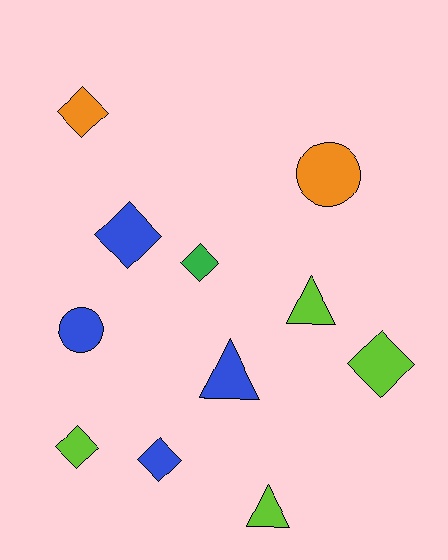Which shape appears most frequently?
Diamond, with 6 objects.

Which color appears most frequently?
Blue, with 4 objects.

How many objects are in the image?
There are 11 objects.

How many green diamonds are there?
There is 1 green diamond.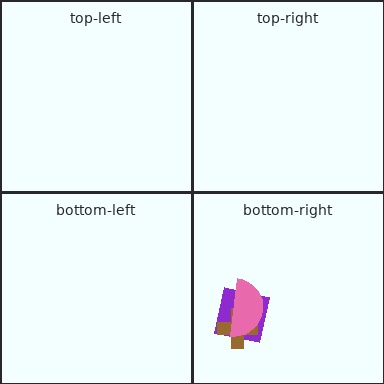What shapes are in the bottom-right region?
The purple square, the brown cross, the pink semicircle.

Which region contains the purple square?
The bottom-right region.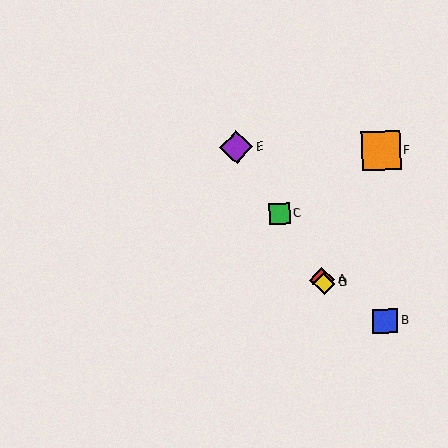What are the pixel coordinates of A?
Object A is at (322, 280).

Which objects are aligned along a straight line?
Objects A, C, D, E are aligned along a straight line.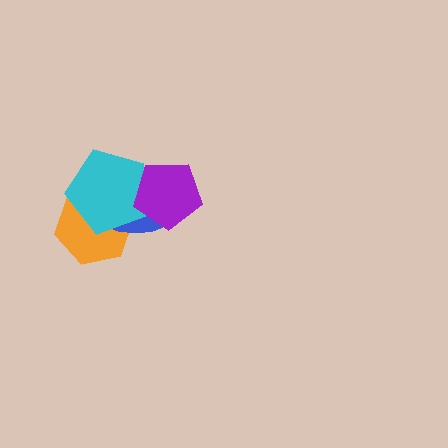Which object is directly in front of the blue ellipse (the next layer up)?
The cyan pentagon is directly in front of the blue ellipse.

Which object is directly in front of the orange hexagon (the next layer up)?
The blue ellipse is directly in front of the orange hexagon.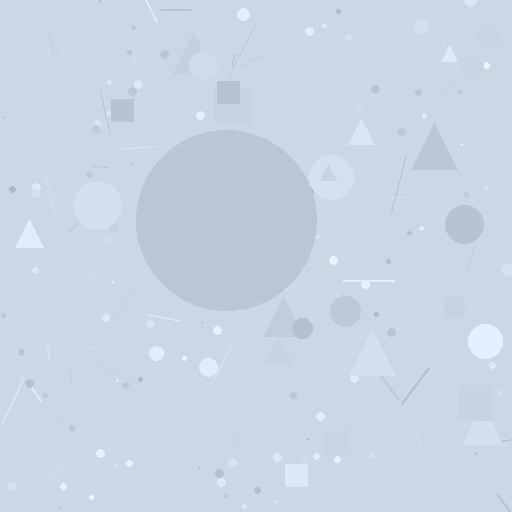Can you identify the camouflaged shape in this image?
The camouflaged shape is a circle.